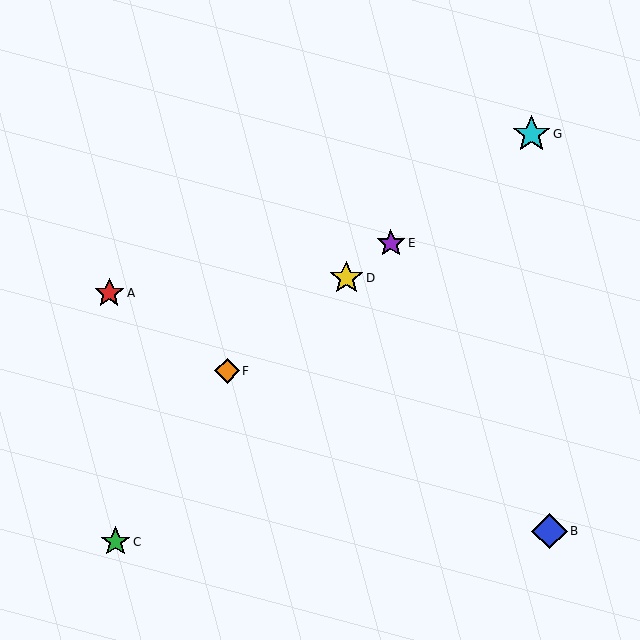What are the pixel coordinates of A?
Object A is at (109, 293).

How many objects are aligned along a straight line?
4 objects (D, E, F, G) are aligned along a straight line.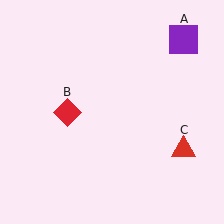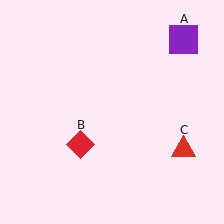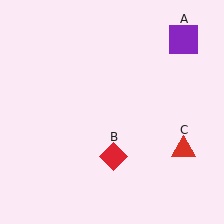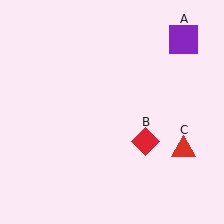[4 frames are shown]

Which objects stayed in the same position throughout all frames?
Purple square (object A) and red triangle (object C) remained stationary.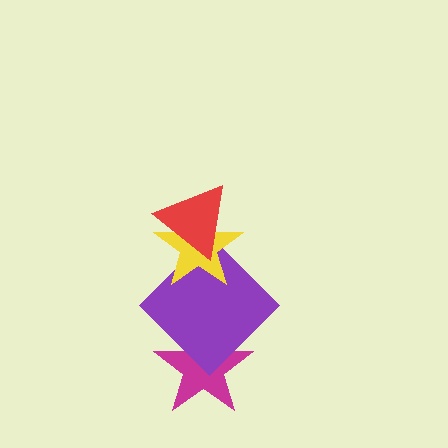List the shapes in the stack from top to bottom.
From top to bottom: the red triangle, the yellow star, the purple diamond, the magenta star.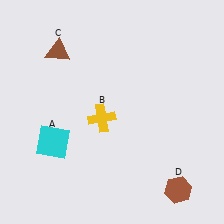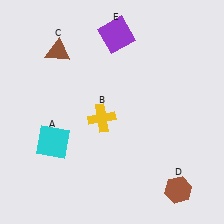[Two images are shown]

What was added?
A purple square (E) was added in Image 2.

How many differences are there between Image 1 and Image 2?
There is 1 difference between the two images.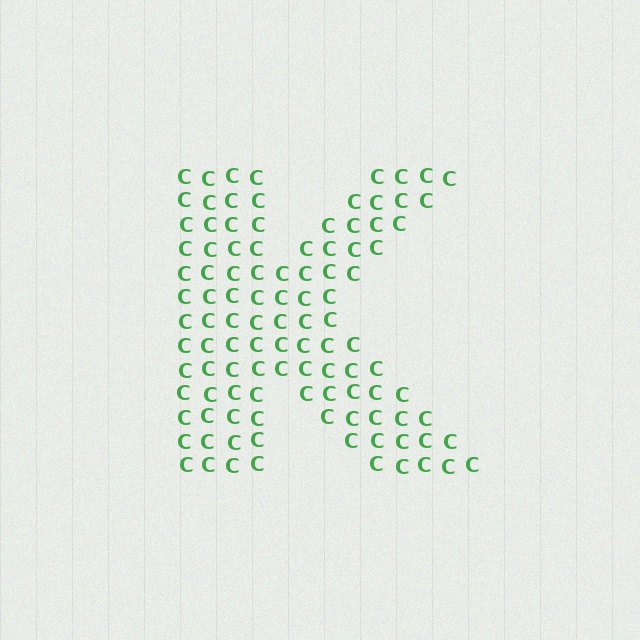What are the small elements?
The small elements are letter C's.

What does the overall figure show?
The overall figure shows the letter K.